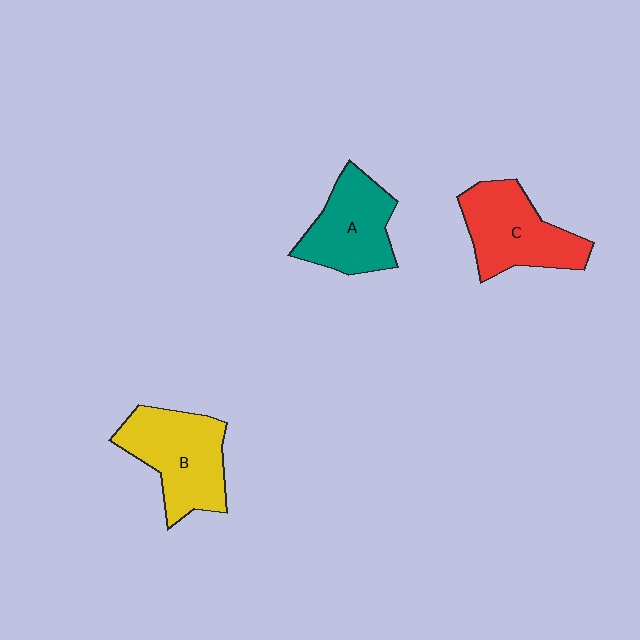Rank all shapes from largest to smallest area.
From largest to smallest: B (yellow), C (red), A (teal).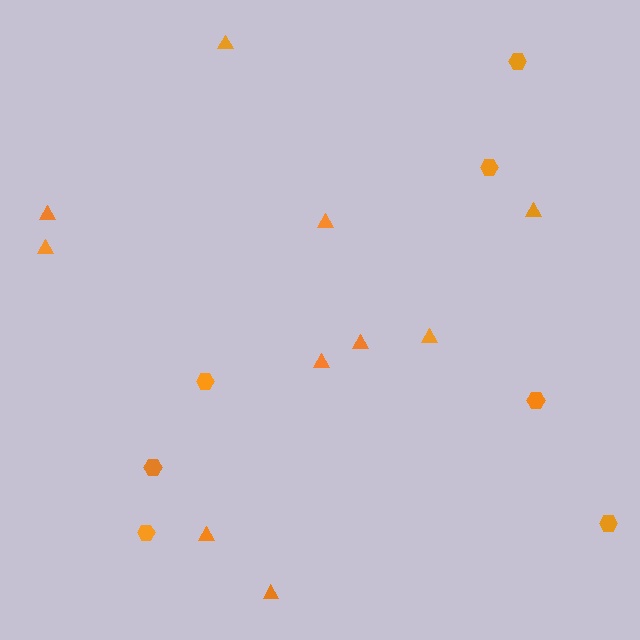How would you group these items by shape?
There are 2 groups: one group of hexagons (7) and one group of triangles (10).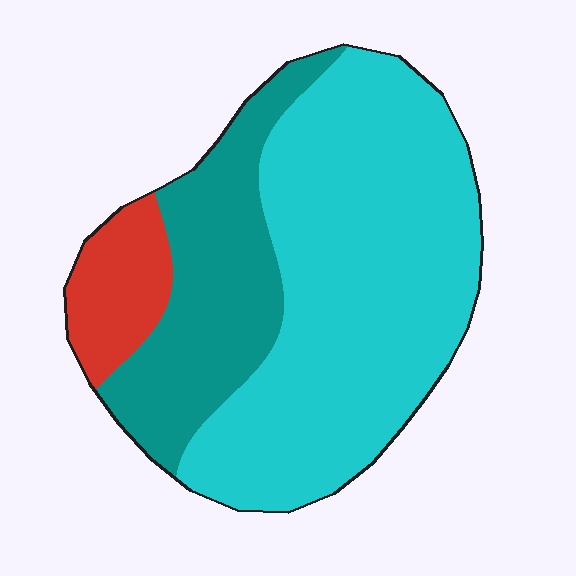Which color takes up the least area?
Red, at roughly 10%.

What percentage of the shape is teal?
Teal takes up about one quarter (1/4) of the shape.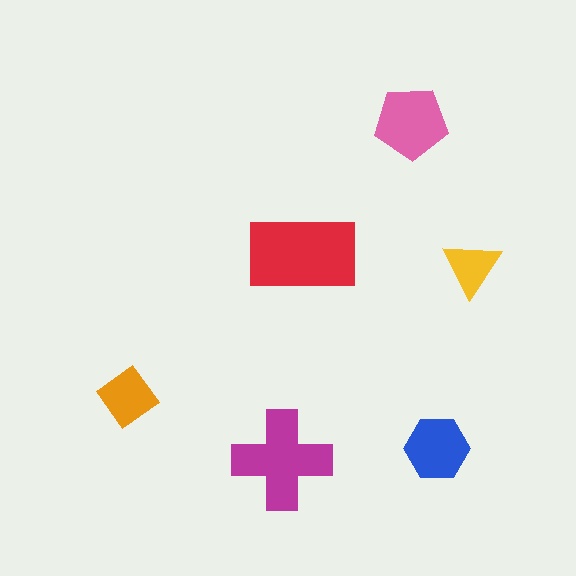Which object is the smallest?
The yellow triangle.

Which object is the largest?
The red rectangle.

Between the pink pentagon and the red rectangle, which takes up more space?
The red rectangle.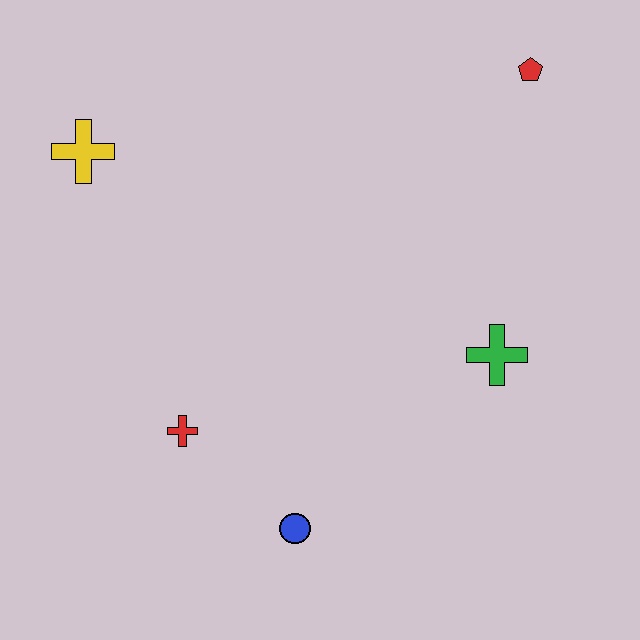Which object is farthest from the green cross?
The yellow cross is farthest from the green cross.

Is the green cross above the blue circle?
Yes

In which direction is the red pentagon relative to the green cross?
The red pentagon is above the green cross.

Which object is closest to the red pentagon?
The green cross is closest to the red pentagon.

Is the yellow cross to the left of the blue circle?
Yes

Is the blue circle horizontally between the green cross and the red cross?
Yes